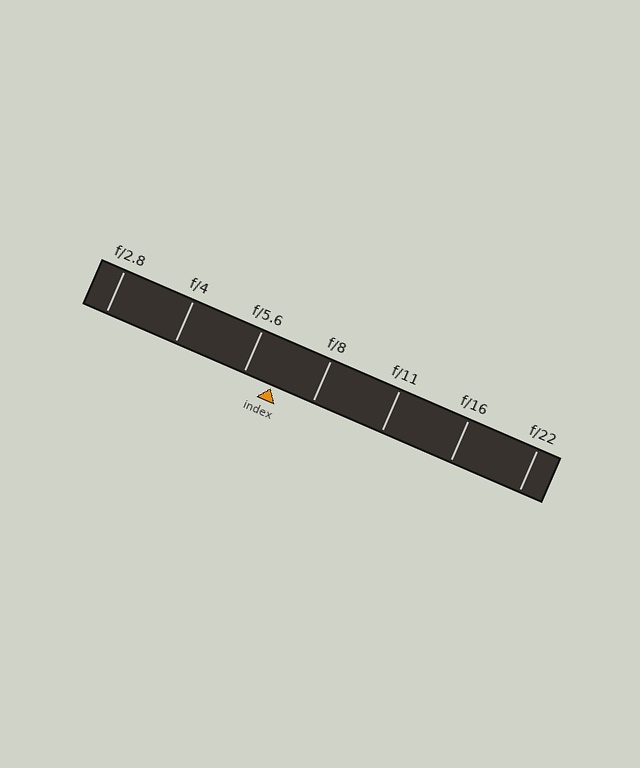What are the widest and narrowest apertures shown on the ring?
The widest aperture shown is f/2.8 and the narrowest is f/22.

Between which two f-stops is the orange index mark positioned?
The index mark is between f/5.6 and f/8.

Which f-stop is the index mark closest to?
The index mark is closest to f/5.6.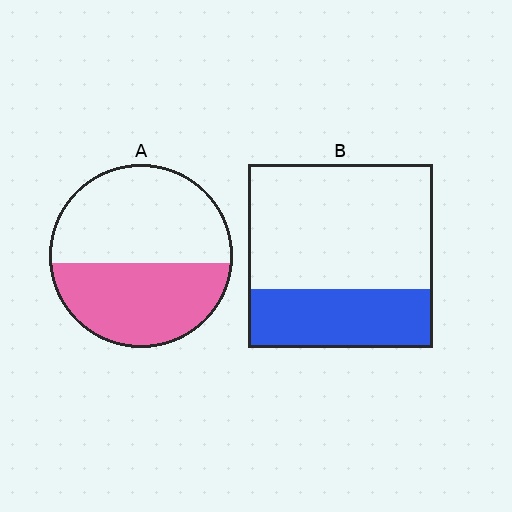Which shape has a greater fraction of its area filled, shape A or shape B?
Shape A.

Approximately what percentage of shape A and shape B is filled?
A is approximately 45% and B is approximately 30%.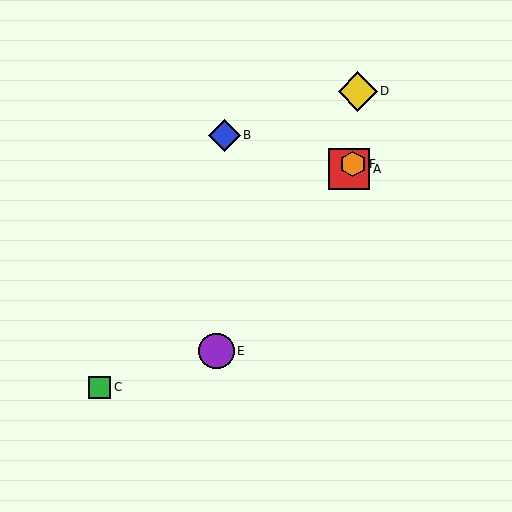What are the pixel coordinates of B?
Object B is at (224, 135).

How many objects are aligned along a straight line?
3 objects (A, E, F) are aligned along a straight line.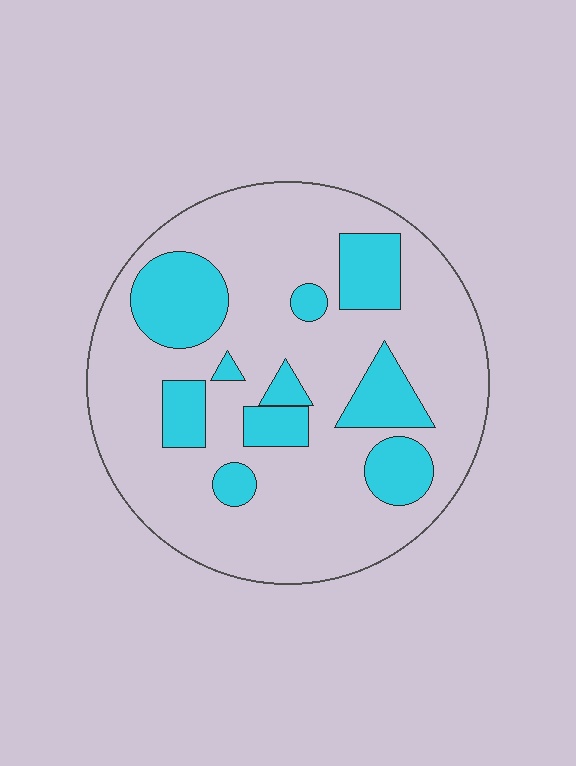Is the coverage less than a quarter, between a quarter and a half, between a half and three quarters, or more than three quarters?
Less than a quarter.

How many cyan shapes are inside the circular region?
10.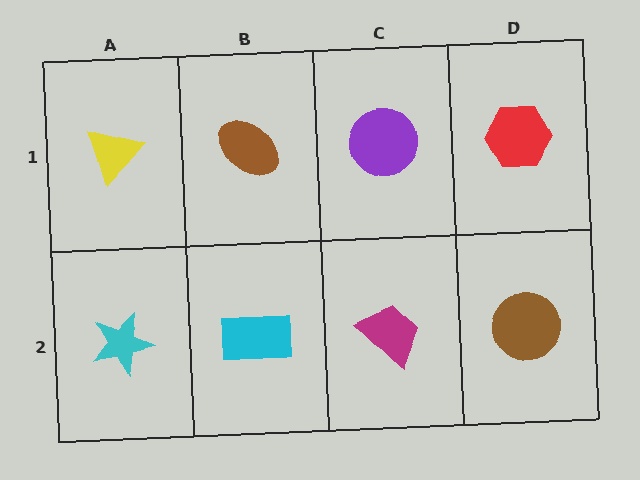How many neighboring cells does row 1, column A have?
2.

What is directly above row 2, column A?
A yellow triangle.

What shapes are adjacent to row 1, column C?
A magenta trapezoid (row 2, column C), a brown ellipse (row 1, column B), a red hexagon (row 1, column D).